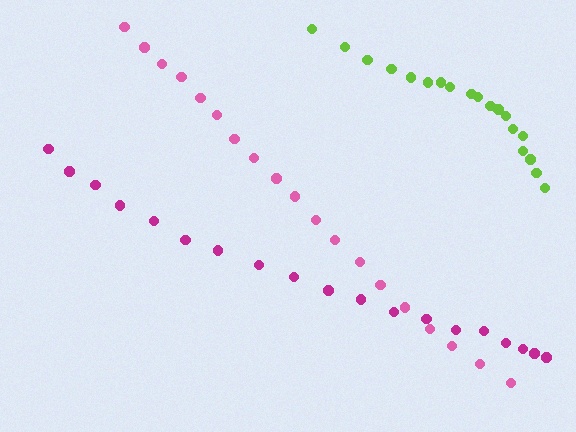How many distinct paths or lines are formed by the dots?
There are 3 distinct paths.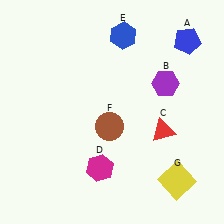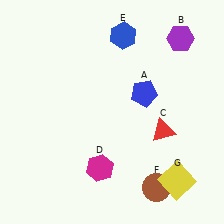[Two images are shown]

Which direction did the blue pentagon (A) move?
The blue pentagon (A) moved down.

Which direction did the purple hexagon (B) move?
The purple hexagon (B) moved up.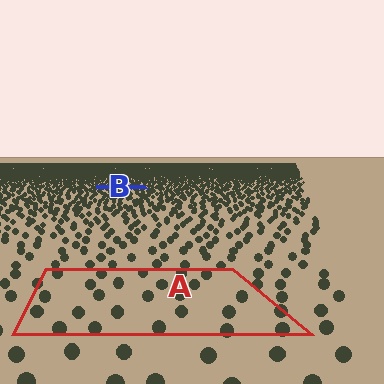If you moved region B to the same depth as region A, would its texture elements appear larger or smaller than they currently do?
They would appear larger. At a closer depth, the same texture elements are projected at a bigger on-screen size.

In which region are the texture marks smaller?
The texture marks are smaller in region B, because it is farther away.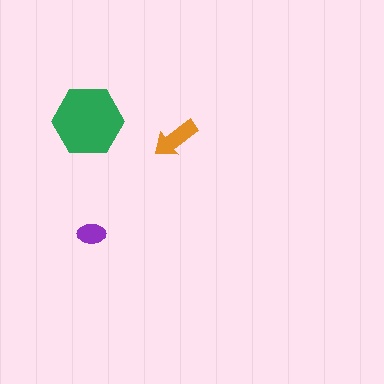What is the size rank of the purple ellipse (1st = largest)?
3rd.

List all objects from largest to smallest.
The green hexagon, the orange arrow, the purple ellipse.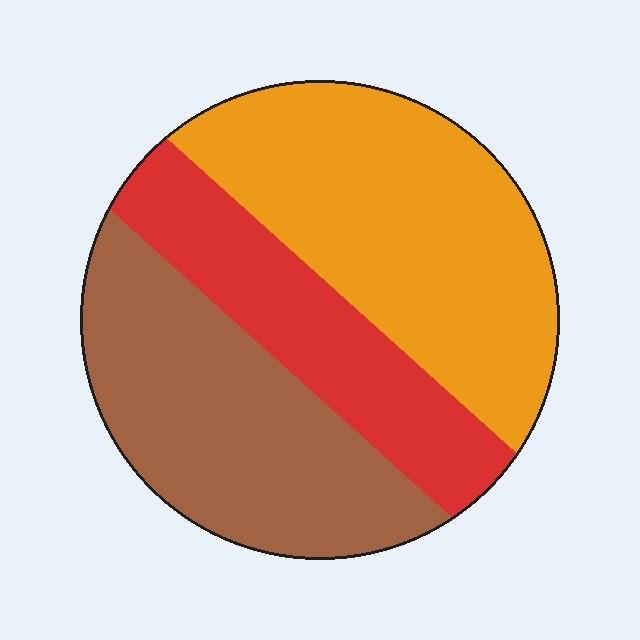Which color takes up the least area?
Red, at roughly 25%.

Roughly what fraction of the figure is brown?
Brown takes up about one third (1/3) of the figure.